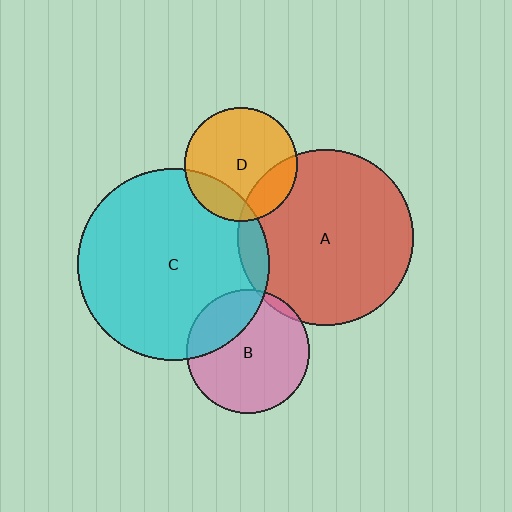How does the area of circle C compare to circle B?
Approximately 2.4 times.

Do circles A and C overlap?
Yes.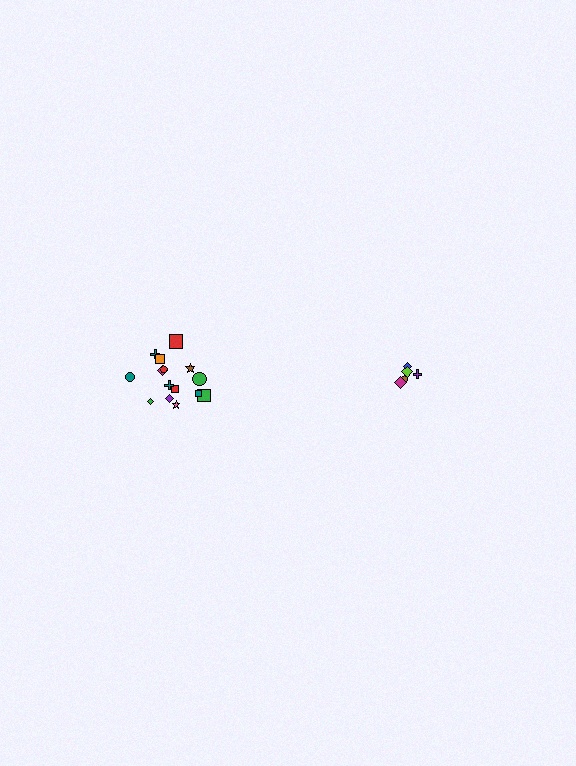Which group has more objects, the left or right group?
The left group.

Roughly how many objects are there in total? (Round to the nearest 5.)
Roughly 20 objects in total.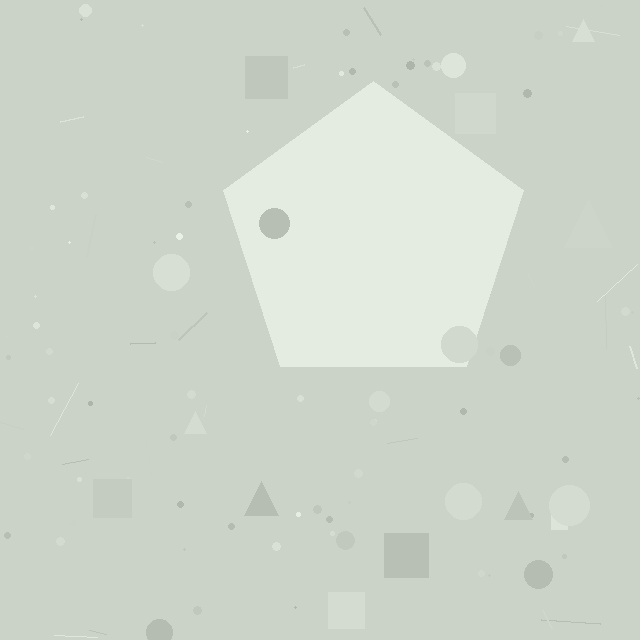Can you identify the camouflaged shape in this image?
The camouflaged shape is a pentagon.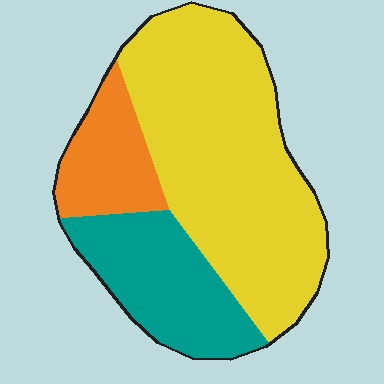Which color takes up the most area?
Yellow, at roughly 60%.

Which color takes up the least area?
Orange, at roughly 15%.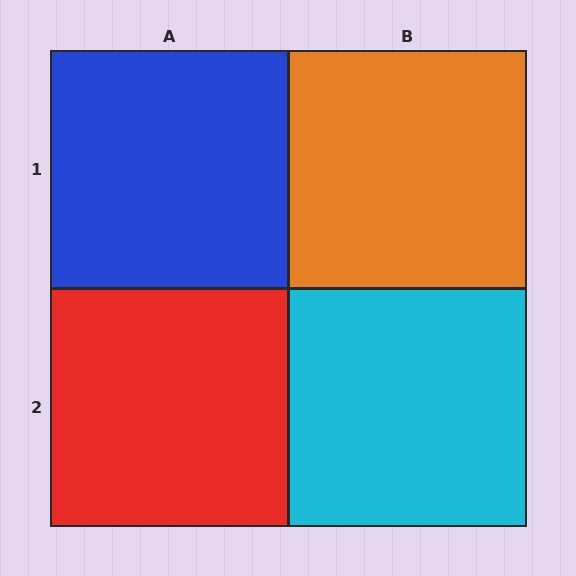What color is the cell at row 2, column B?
Cyan.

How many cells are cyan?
1 cell is cyan.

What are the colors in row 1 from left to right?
Blue, orange.